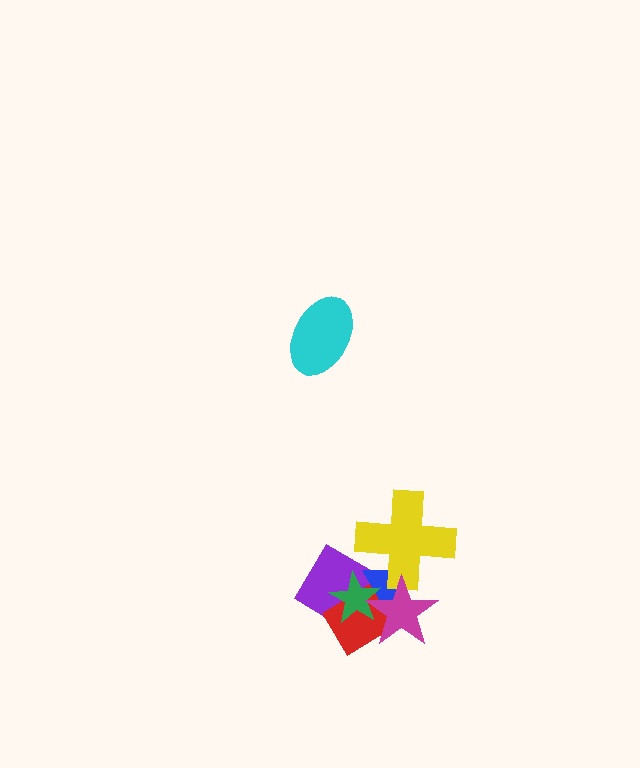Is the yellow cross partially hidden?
Yes, it is partially covered by another shape.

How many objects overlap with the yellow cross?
4 objects overlap with the yellow cross.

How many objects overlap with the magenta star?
5 objects overlap with the magenta star.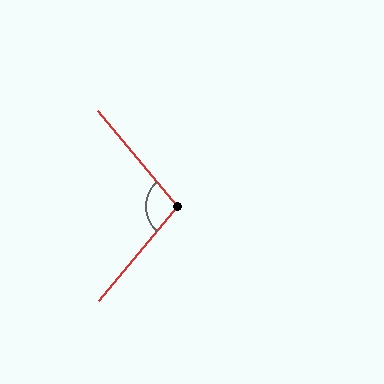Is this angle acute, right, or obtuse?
It is obtuse.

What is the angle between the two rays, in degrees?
Approximately 100 degrees.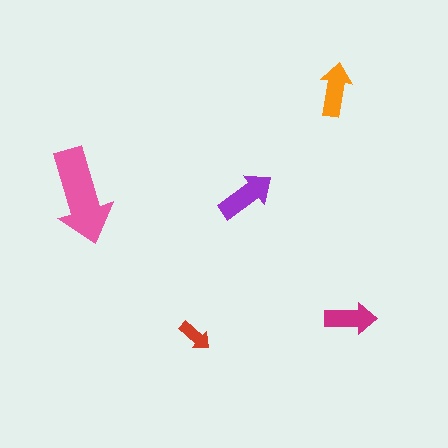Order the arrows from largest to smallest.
the pink one, the purple one, the orange one, the magenta one, the red one.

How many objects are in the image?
There are 5 objects in the image.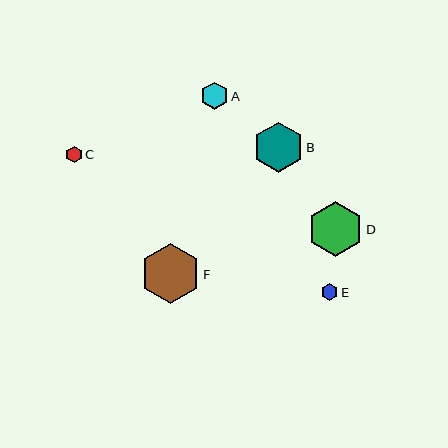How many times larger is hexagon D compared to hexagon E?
Hexagon D is approximately 3.3 times the size of hexagon E.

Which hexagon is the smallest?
Hexagon E is the smallest with a size of approximately 16 pixels.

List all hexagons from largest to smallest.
From largest to smallest: F, D, B, A, C, E.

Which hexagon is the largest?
Hexagon F is the largest with a size of approximately 60 pixels.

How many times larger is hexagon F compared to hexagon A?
Hexagon F is approximately 2.2 times the size of hexagon A.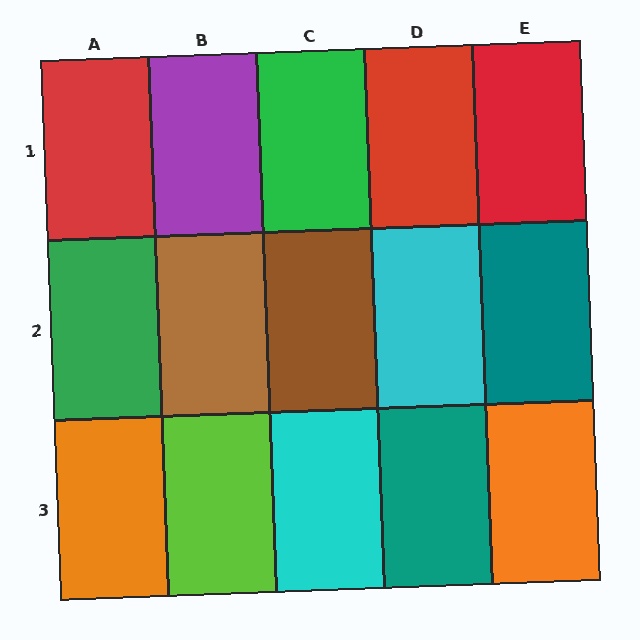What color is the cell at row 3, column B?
Lime.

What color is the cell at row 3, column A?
Orange.